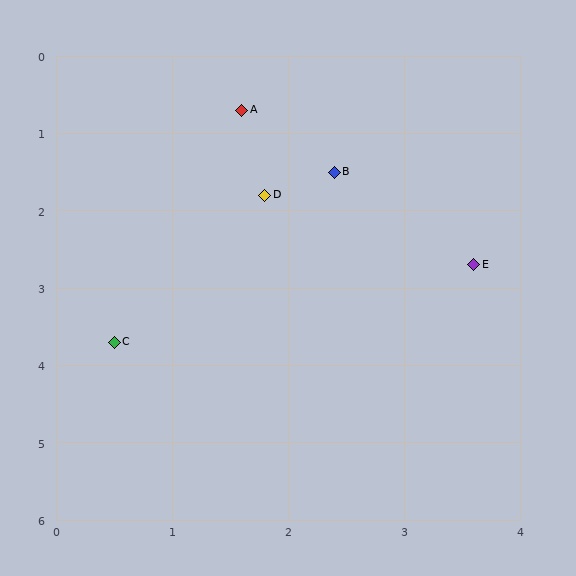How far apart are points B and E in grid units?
Points B and E are about 1.7 grid units apart.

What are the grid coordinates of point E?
Point E is at approximately (3.6, 2.7).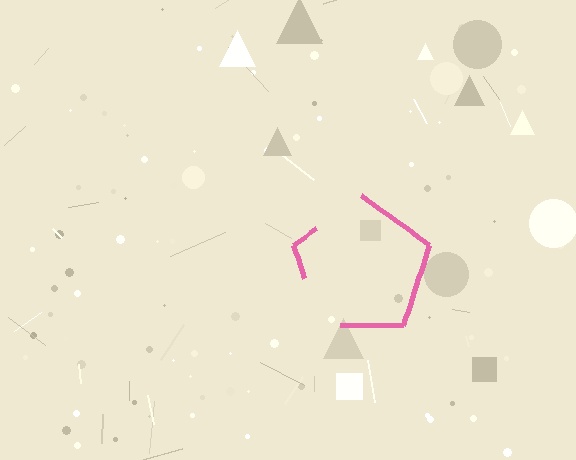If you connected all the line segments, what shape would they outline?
They would outline a pentagon.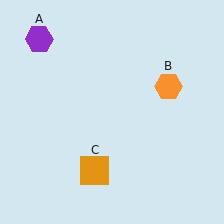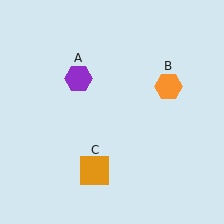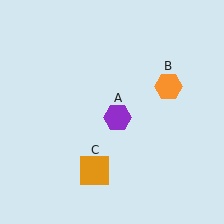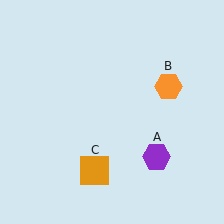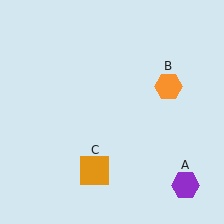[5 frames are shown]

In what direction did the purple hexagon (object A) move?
The purple hexagon (object A) moved down and to the right.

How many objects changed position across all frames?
1 object changed position: purple hexagon (object A).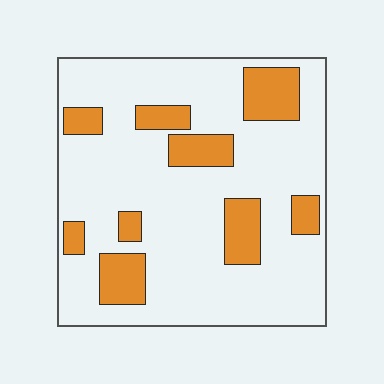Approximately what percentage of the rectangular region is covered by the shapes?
Approximately 20%.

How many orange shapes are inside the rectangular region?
9.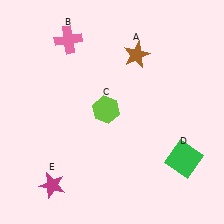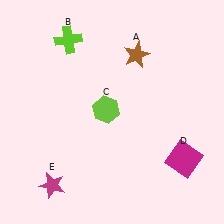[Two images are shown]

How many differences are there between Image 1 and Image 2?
There are 2 differences between the two images.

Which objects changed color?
B changed from pink to lime. D changed from green to magenta.